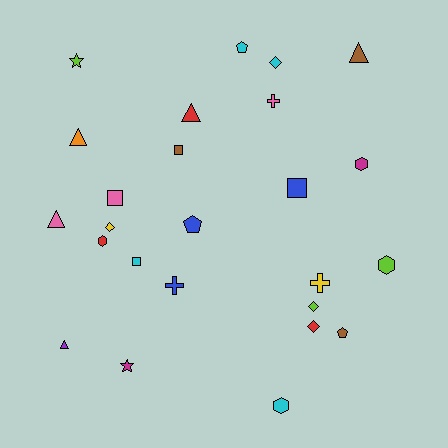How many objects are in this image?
There are 25 objects.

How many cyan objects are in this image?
There are 4 cyan objects.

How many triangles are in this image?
There are 5 triangles.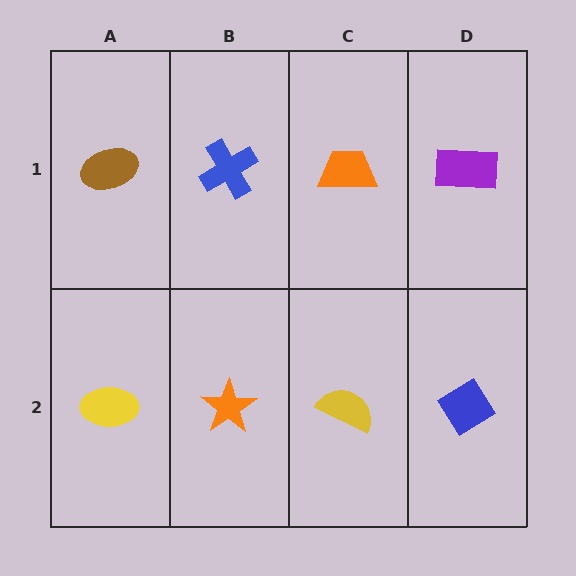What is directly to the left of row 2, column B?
A yellow ellipse.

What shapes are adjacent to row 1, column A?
A yellow ellipse (row 2, column A), a blue cross (row 1, column B).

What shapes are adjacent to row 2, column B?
A blue cross (row 1, column B), a yellow ellipse (row 2, column A), a yellow semicircle (row 2, column C).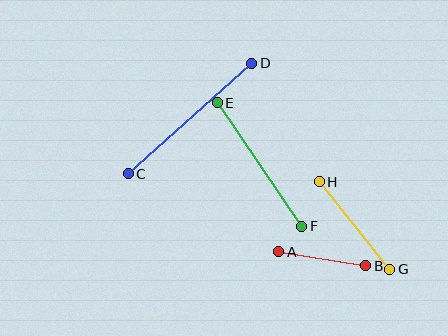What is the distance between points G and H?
The distance is approximately 112 pixels.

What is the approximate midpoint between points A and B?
The midpoint is at approximately (323, 259) pixels.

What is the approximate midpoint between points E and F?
The midpoint is at approximately (260, 164) pixels.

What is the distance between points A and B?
The distance is approximately 88 pixels.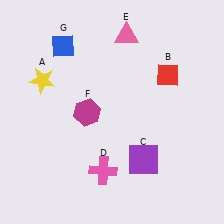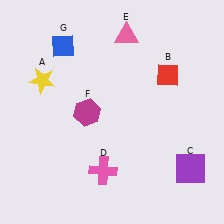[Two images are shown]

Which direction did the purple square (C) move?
The purple square (C) moved right.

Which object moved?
The purple square (C) moved right.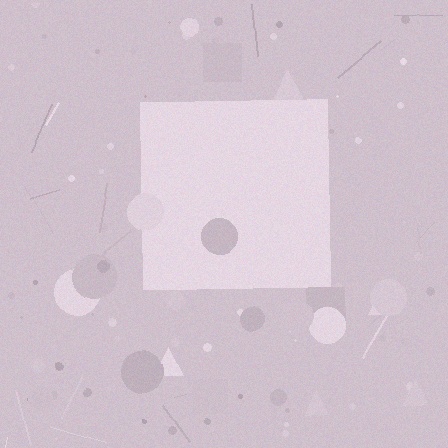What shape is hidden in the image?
A square is hidden in the image.